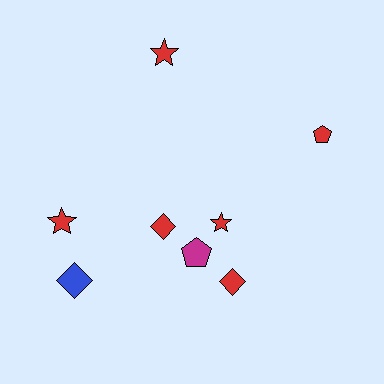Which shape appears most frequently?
Star, with 3 objects.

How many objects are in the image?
There are 8 objects.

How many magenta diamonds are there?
There are no magenta diamonds.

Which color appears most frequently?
Red, with 6 objects.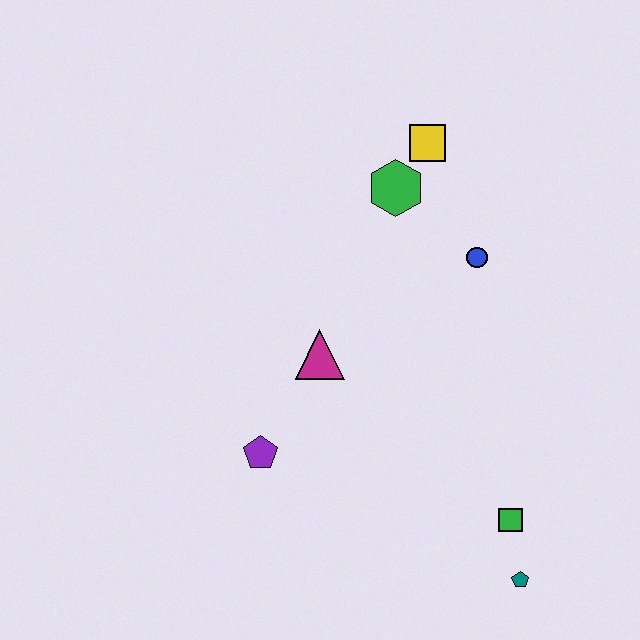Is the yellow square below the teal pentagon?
No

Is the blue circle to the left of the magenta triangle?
No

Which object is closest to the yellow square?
The green hexagon is closest to the yellow square.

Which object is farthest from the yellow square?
The teal pentagon is farthest from the yellow square.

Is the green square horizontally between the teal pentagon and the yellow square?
Yes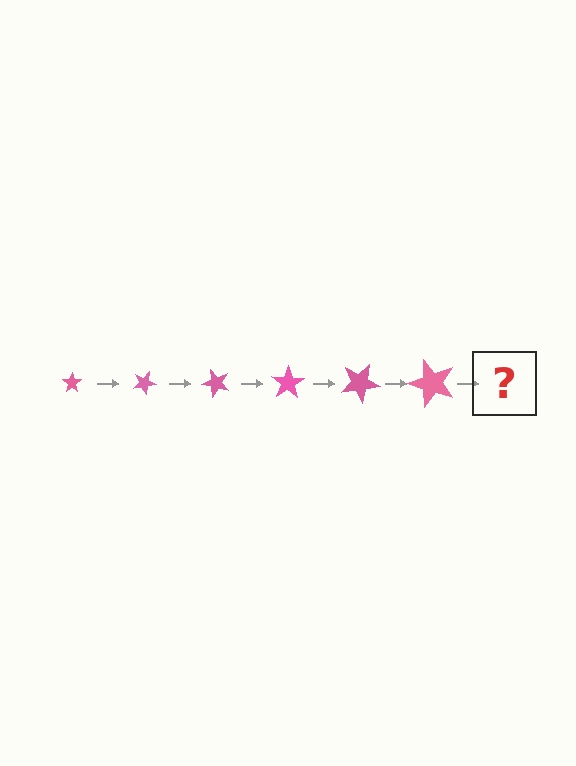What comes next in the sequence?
The next element should be a star, larger than the previous one and rotated 150 degrees from the start.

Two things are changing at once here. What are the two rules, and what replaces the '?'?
The two rules are that the star grows larger each step and it rotates 25 degrees each step. The '?' should be a star, larger than the previous one and rotated 150 degrees from the start.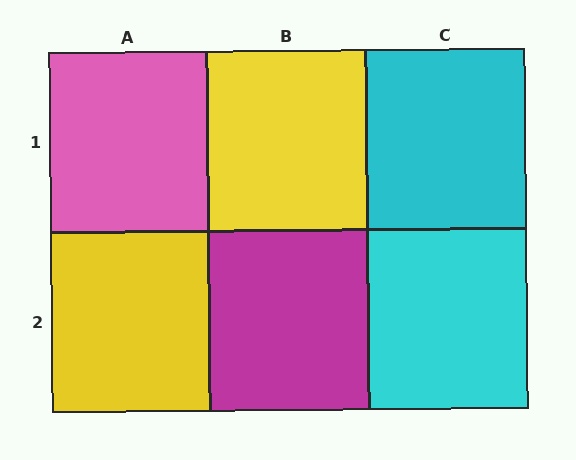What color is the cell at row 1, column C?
Cyan.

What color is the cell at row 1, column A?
Pink.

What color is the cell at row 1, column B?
Yellow.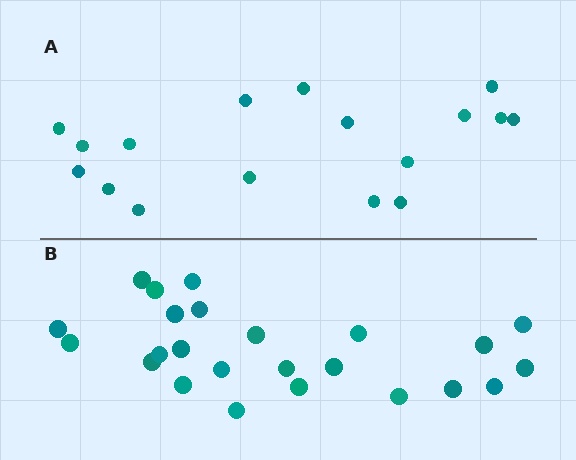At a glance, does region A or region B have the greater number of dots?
Region B (the bottom region) has more dots.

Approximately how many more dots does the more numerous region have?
Region B has roughly 8 or so more dots than region A.